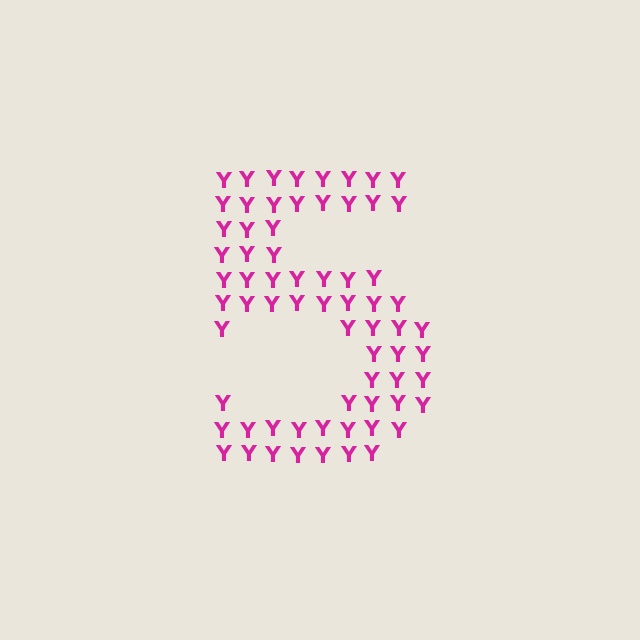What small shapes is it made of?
It is made of small letter Y's.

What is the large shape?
The large shape is the digit 5.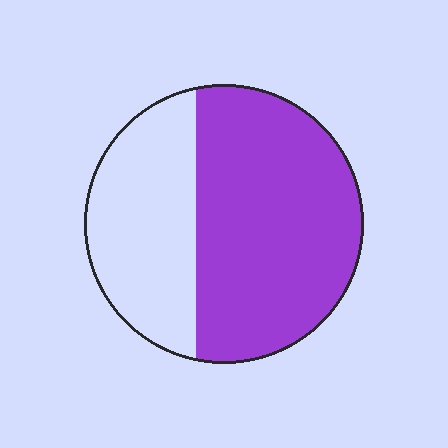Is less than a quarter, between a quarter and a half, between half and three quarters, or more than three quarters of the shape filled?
Between half and three quarters.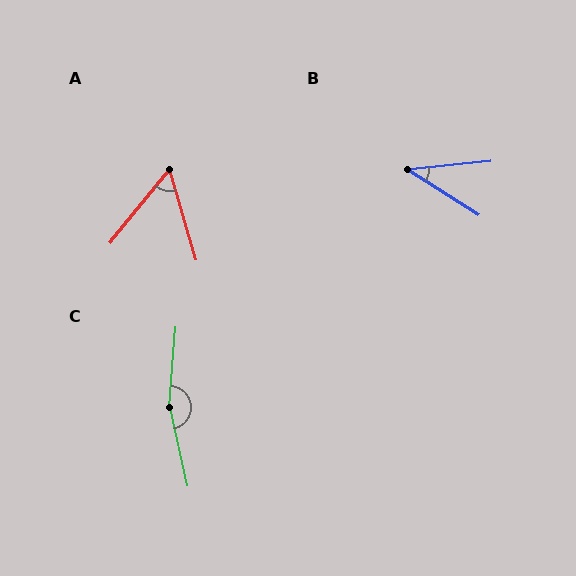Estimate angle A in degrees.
Approximately 55 degrees.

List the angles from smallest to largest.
B (38°), A (55°), C (163°).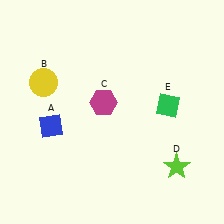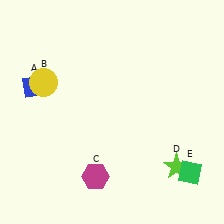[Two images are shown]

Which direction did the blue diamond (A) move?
The blue diamond (A) moved up.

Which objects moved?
The objects that moved are: the blue diamond (A), the magenta hexagon (C), the green diamond (E).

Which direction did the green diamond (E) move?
The green diamond (E) moved down.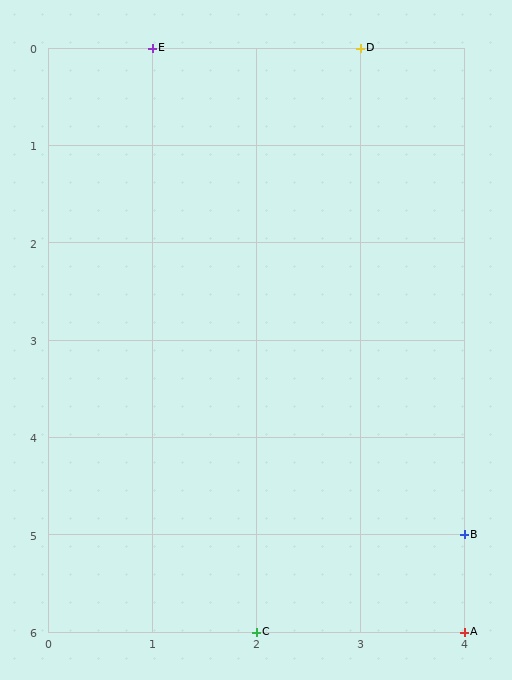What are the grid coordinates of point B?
Point B is at grid coordinates (4, 5).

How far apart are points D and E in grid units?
Points D and E are 2 columns apart.